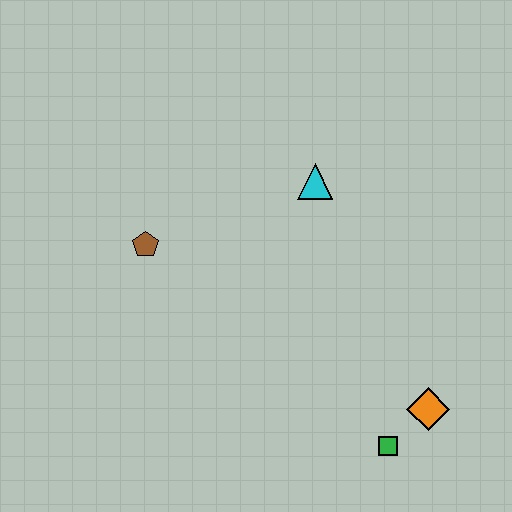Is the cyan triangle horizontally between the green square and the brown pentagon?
Yes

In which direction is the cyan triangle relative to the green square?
The cyan triangle is above the green square.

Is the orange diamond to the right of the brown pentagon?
Yes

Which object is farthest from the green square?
The brown pentagon is farthest from the green square.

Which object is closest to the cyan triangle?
The brown pentagon is closest to the cyan triangle.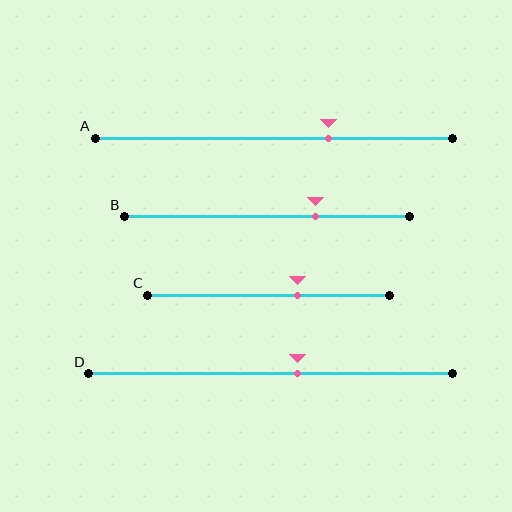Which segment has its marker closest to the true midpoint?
Segment D has its marker closest to the true midpoint.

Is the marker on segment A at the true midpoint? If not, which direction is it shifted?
No, the marker on segment A is shifted to the right by about 15% of the segment length.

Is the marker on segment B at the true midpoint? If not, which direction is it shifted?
No, the marker on segment B is shifted to the right by about 17% of the segment length.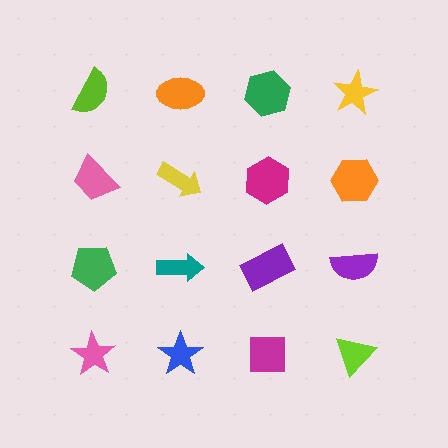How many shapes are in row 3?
4 shapes.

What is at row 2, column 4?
An orange hexagon.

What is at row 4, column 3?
A magenta square.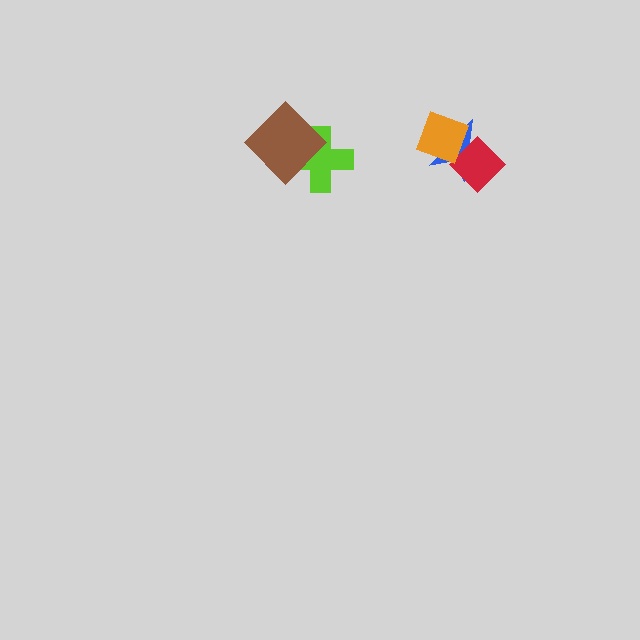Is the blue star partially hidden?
Yes, it is partially covered by another shape.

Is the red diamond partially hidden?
Yes, it is partially covered by another shape.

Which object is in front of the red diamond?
The orange diamond is in front of the red diamond.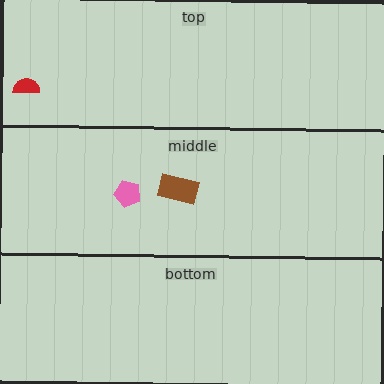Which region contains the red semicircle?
The top region.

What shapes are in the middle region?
The brown rectangle, the pink pentagon.